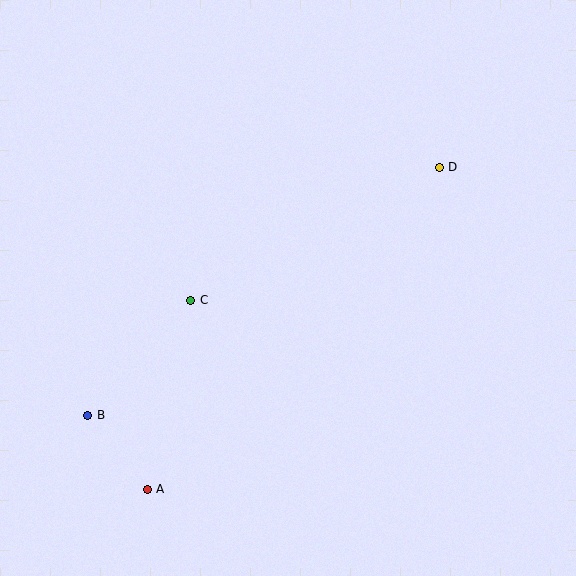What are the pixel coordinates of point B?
Point B is at (88, 415).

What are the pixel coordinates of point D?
Point D is at (439, 167).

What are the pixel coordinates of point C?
Point C is at (191, 300).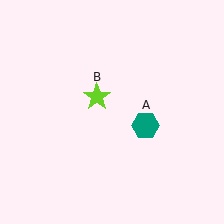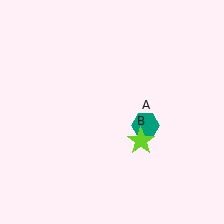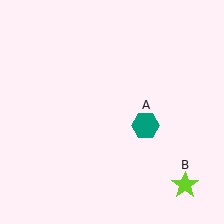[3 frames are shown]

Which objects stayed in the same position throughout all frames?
Teal hexagon (object A) remained stationary.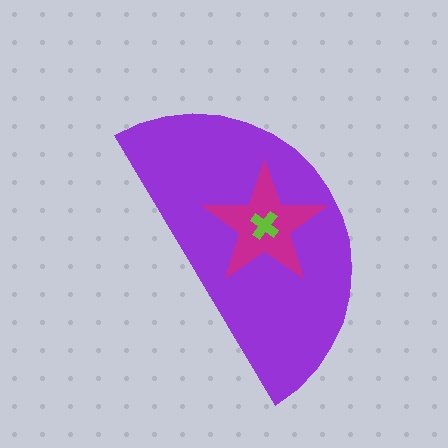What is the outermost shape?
The purple semicircle.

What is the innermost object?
The lime cross.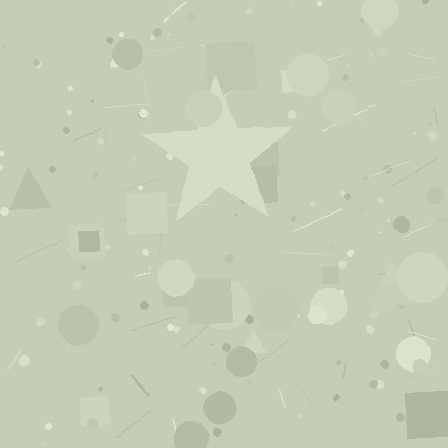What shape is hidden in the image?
A star is hidden in the image.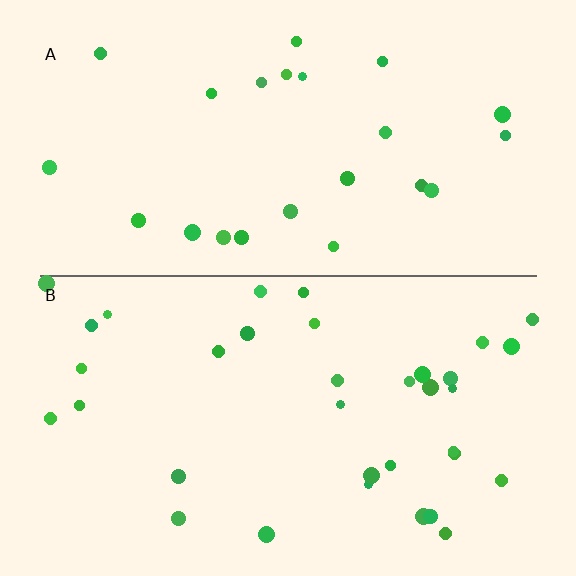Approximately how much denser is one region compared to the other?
Approximately 1.5× — region B over region A.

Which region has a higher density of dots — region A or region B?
B (the bottom).